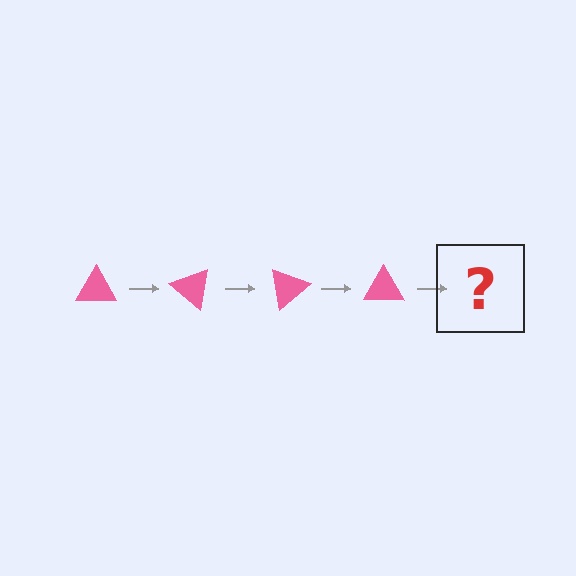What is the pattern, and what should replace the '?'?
The pattern is that the triangle rotates 40 degrees each step. The '?' should be a pink triangle rotated 160 degrees.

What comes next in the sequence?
The next element should be a pink triangle rotated 160 degrees.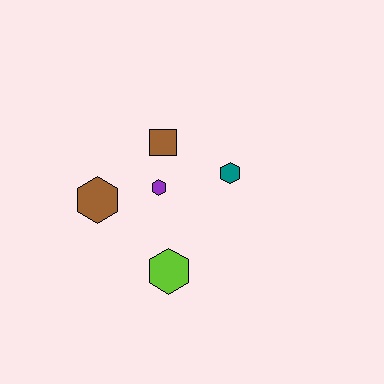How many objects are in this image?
There are 5 objects.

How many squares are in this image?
There is 1 square.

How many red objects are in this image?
There are no red objects.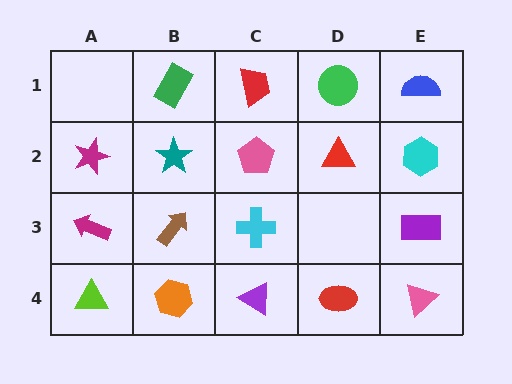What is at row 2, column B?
A teal star.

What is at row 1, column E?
A blue semicircle.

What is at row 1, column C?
A red trapezoid.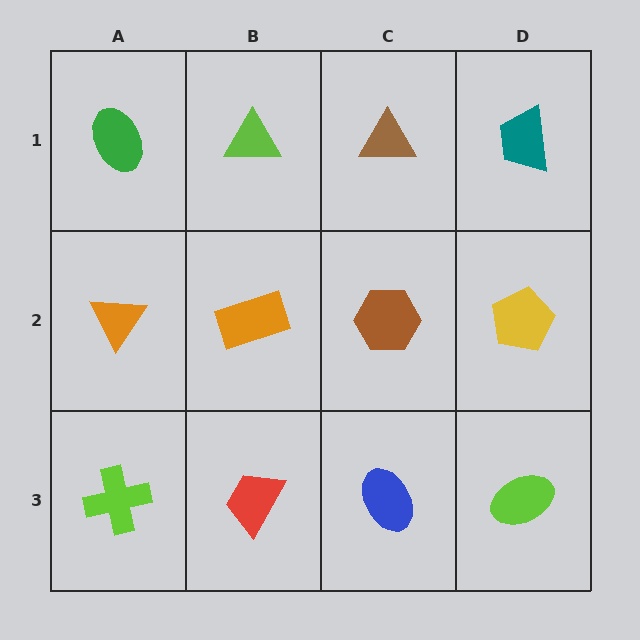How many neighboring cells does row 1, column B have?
3.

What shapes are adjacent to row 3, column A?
An orange triangle (row 2, column A), a red trapezoid (row 3, column B).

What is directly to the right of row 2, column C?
A yellow pentagon.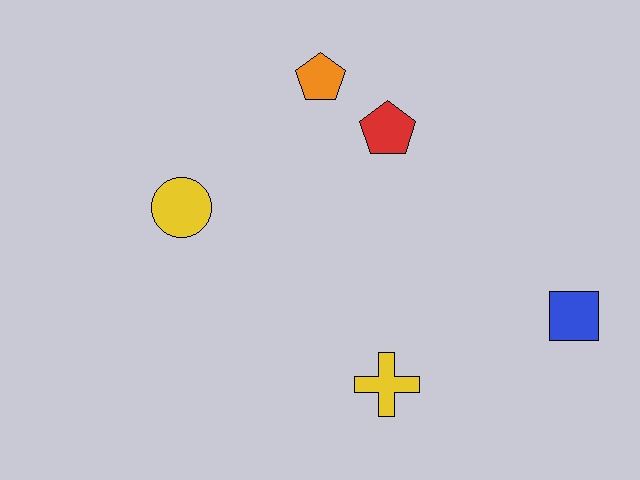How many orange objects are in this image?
There is 1 orange object.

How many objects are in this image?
There are 5 objects.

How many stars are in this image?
There are no stars.